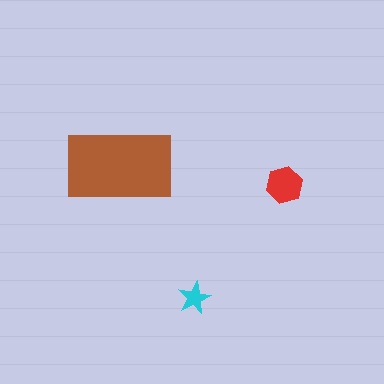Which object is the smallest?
The cyan star.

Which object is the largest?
The brown rectangle.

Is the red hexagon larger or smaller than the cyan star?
Larger.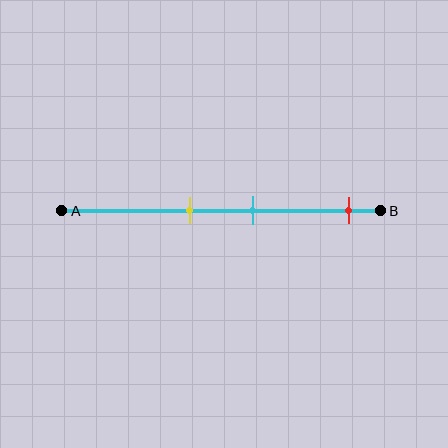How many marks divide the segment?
There are 3 marks dividing the segment.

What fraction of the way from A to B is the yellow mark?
The yellow mark is approximately 40% (0.4) of the way from A to B.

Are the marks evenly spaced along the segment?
No, the marks are not evenly spaced.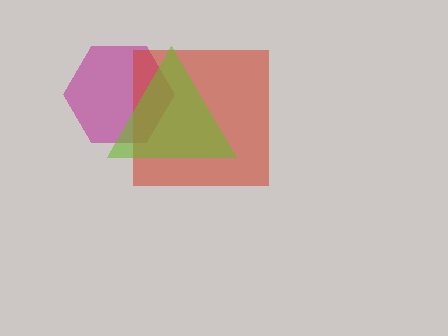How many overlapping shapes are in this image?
There are 3 overlapping shapes in the image.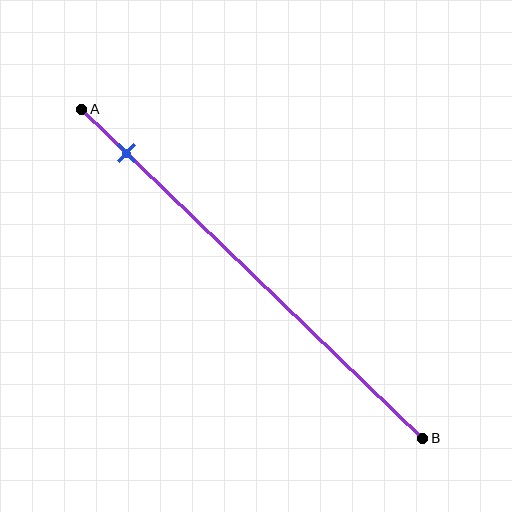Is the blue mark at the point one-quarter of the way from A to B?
No, the mark is at about 15% from A, not at the 25% one-quarter point.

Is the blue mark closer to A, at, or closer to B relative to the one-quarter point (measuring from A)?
The blue mark is closer to point A than the one-quarter point of segment AB.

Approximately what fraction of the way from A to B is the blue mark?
The blue mark is approximately 15% of the way from A to B.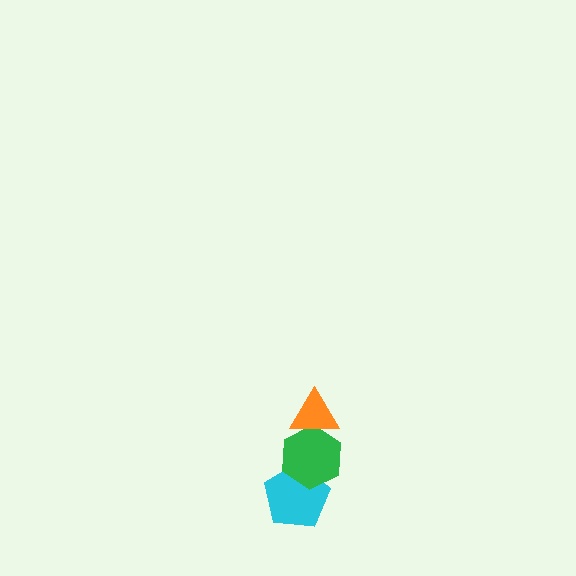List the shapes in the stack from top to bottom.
From top to bottom: the orange triangle, the green hexagon, the cyan pentagon.